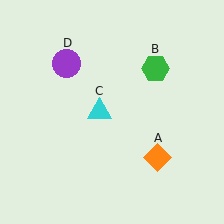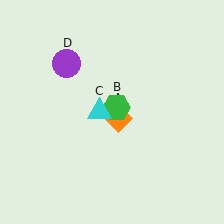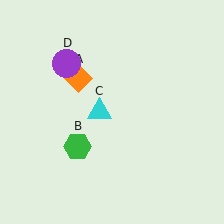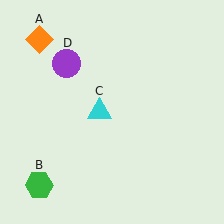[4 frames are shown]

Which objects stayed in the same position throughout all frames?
Cyan triangle (object C) and purple circle (object D) remained stationary.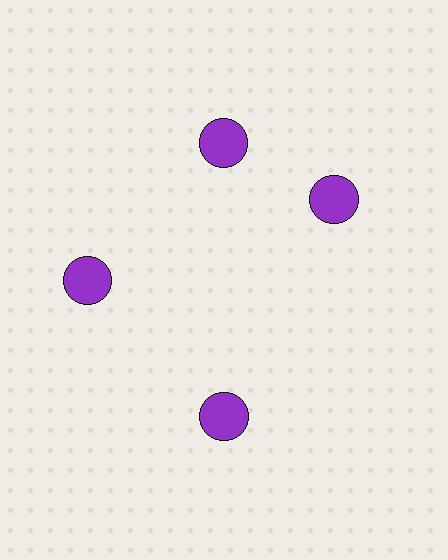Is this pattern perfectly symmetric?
No. The 4 purple circles are arranged in a ring, but one element near the 3 o'clock position is rotated out of alignment along the ring, breaking the 4-fold rotational symmetry.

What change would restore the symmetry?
The symmetry would be restored by rotating it back into even spacing with its neighbors so that all 4 circles sit at equal angles and equal distance from the center.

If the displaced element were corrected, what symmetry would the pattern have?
It would have 4-fold rotational symmetry — the pattern would map onto itself every 90 degrees.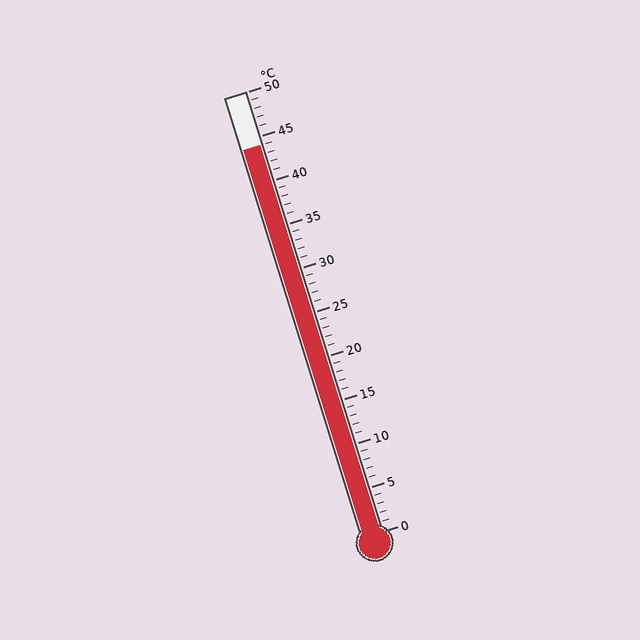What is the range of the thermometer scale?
The thermometer scale ranges from 0°C to 50°C.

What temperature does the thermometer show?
The thermometer shows approximately 44°C.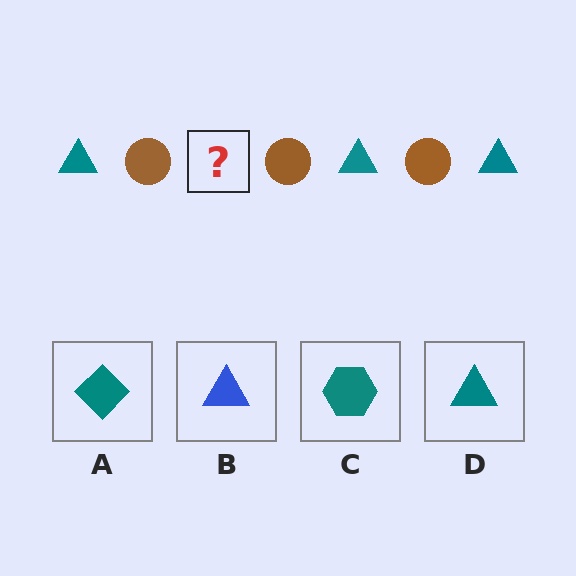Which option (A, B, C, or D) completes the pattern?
D.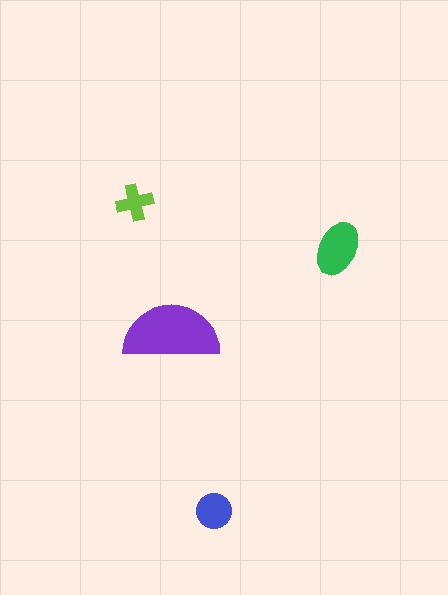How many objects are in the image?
There are 4 objects in the image.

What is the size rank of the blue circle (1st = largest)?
3rd.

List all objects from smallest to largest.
The lime cross, the blue circle, the green ellipse, the purple semicircle.